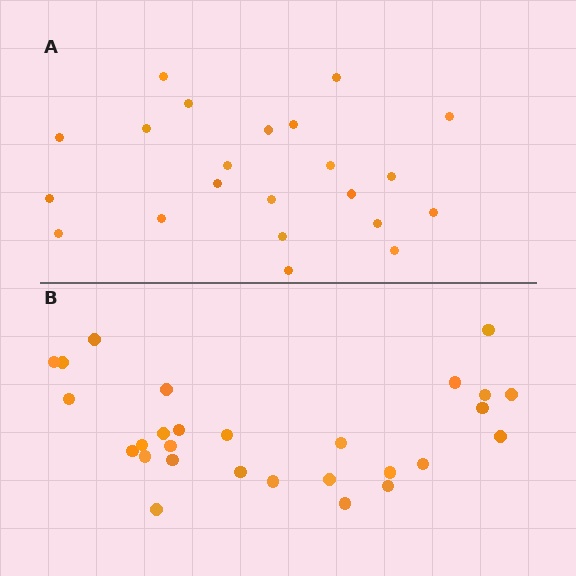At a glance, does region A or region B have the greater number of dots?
Region B (the bottom region) has more dots.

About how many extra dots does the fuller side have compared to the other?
Region B has about 6 more dots than region A.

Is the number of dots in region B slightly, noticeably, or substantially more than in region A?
Region B has noticeably more, but not dramatically so. The ratio is roughly 1.3 to 1.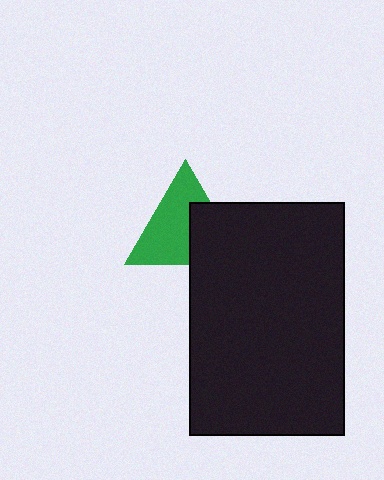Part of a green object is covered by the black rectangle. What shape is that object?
It is a triangle.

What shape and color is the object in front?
The object in front is a black rectangle.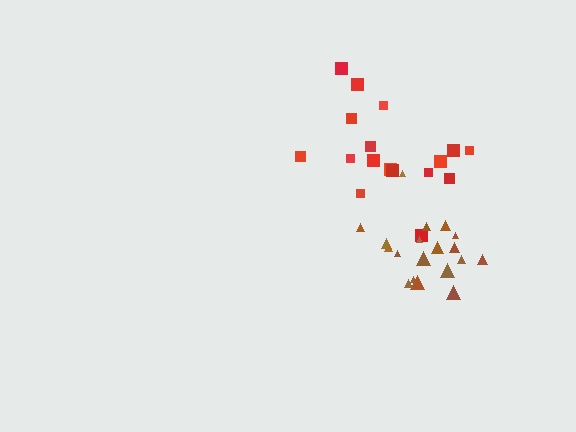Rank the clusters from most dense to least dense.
brown, red.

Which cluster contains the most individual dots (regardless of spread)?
Brown (19).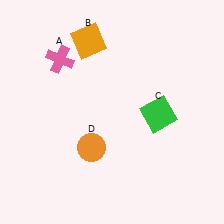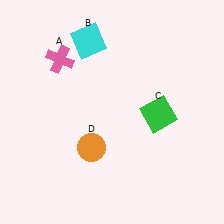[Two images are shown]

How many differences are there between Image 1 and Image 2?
There is 1 difference between the two images.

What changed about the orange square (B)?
In Image 1, B is orange. In Image 2, it changed to cyan.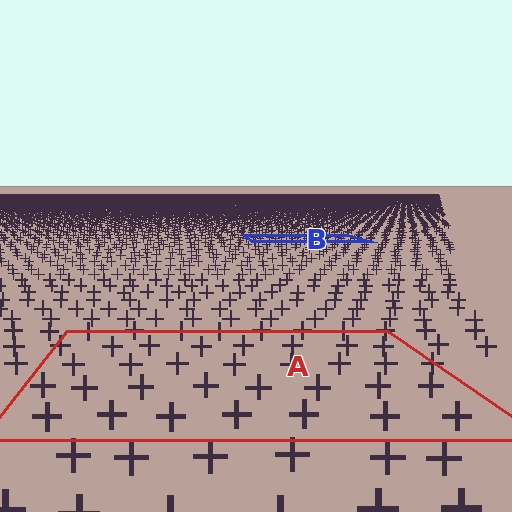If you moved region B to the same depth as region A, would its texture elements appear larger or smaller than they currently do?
They would appear larger. At a closer depth, the same texture elements are projected at a bigger on-screen size.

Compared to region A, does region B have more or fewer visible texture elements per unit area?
Region B has more texture elements per unit area — they are packed more densely because it is farther away.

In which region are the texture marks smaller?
The texture marks are smaller in region B, because it is farther away.